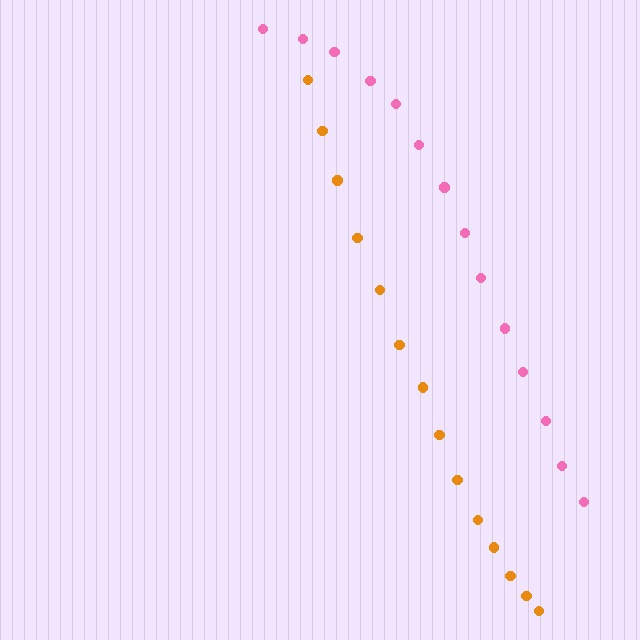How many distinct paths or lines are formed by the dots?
There are 2 distinct paths.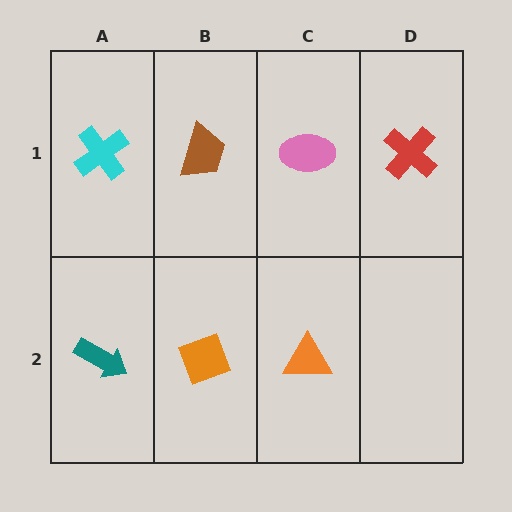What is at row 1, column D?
A red cross.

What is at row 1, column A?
A cyan cross.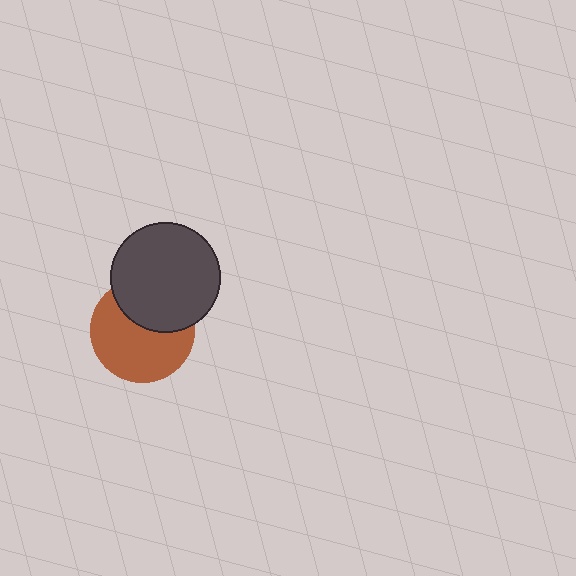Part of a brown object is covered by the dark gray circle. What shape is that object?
It is a circle.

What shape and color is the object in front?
The object in front is a dark gray circle.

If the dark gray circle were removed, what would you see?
You would see the complete brown circle.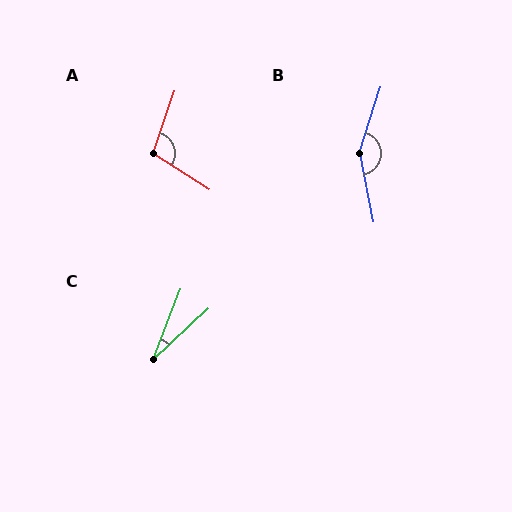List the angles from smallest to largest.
C (26°), A (103°), B (151°).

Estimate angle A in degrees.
Approximately 103 degrees.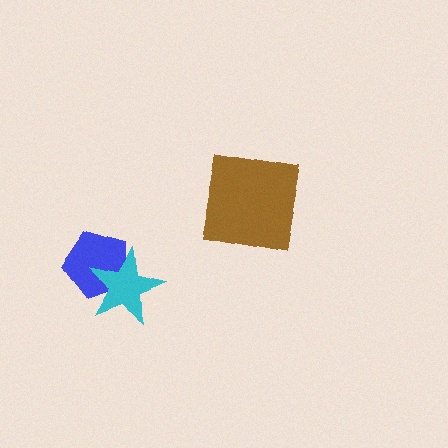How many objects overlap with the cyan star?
1 object overlaps with the cyan star.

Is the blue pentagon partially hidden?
Yes, it is partially covered by another shape.